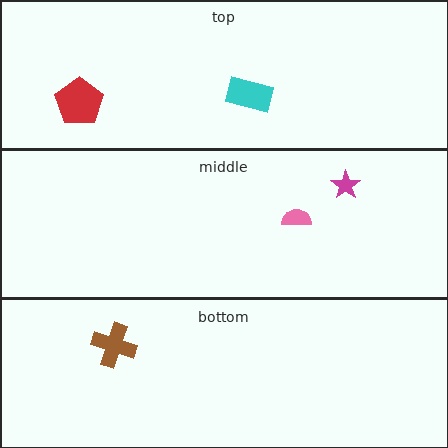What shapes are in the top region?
The red pentagon, the cyan rectangle.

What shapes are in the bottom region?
The brown cross.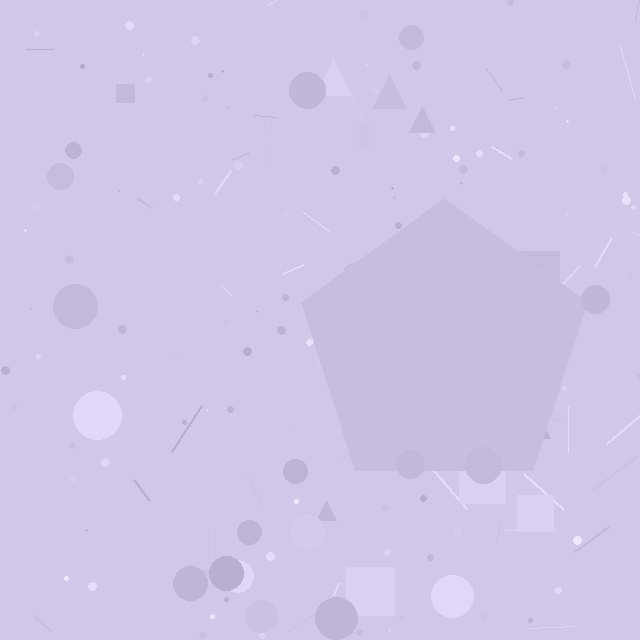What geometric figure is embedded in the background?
A pentagon is embedded in the background.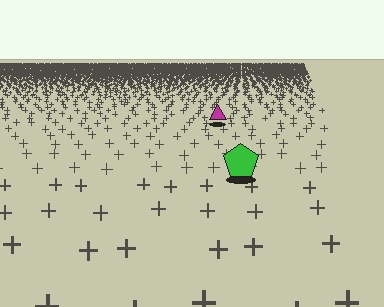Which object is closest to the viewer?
The green pentagon is closest. The texture marks near it are larger and more spread out.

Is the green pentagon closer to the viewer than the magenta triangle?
Yes. The green pentagon is closer — you can tell from the texture gradient: the ground texture is coarser near it.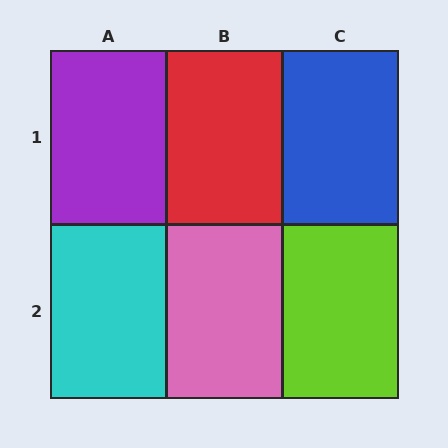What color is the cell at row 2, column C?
Lime.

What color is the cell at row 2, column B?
Pink.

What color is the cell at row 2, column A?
Cyan.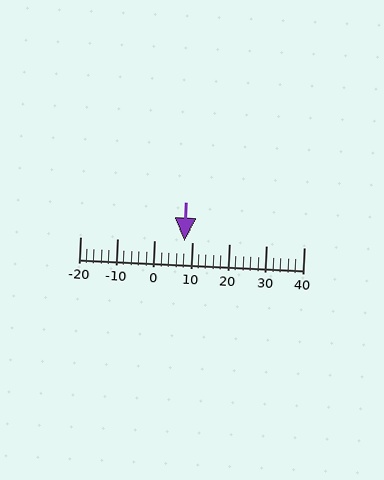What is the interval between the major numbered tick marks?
The major tick marks are spaced 10 units apart.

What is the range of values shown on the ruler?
The ruler shows values from -20 to 40.